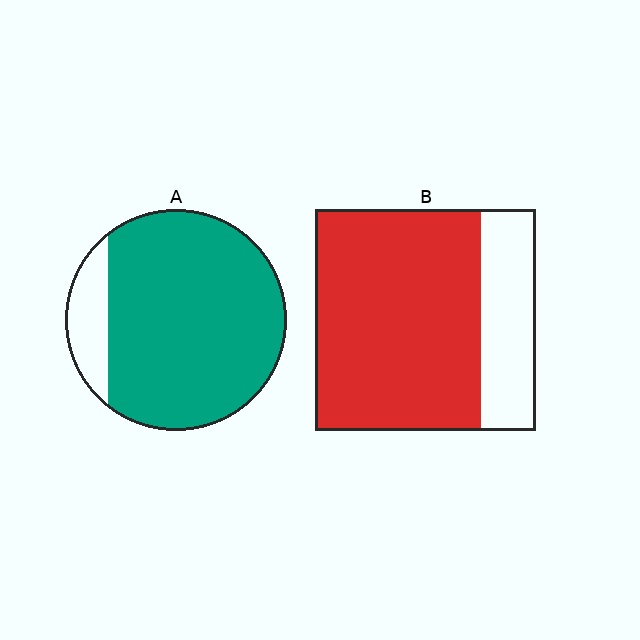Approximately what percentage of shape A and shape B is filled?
A is approximately 85% and B is approximately 75%.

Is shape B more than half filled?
Yes.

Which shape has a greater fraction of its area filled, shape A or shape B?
Shape A.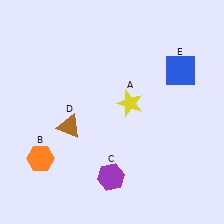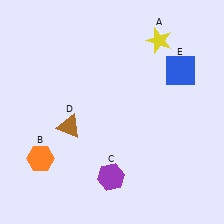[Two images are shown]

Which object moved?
The yellow star (A) moved up.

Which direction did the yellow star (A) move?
The yellow star (A) moved up.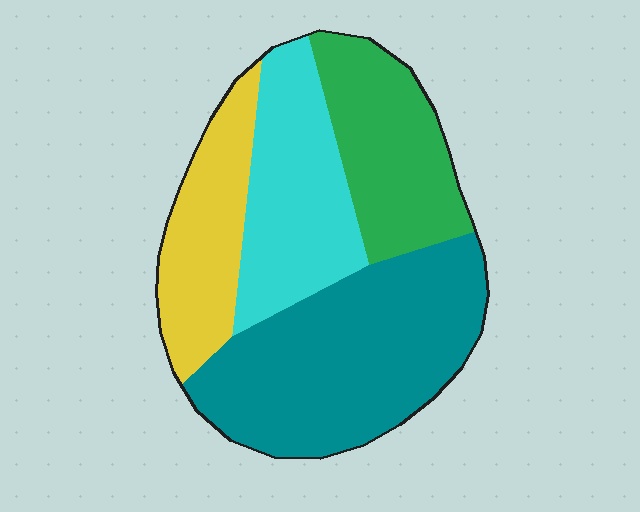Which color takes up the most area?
Teal, at roughly 40%.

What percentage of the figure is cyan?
Cyan covers 23% of the figure.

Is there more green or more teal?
Teal.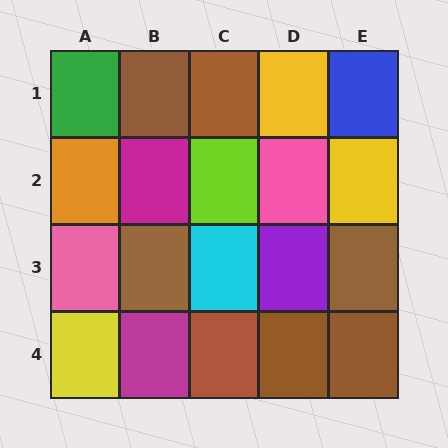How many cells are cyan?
1 cell is cyan.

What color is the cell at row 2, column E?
Yellow.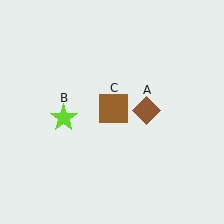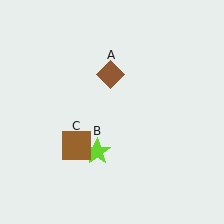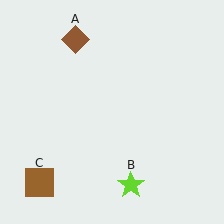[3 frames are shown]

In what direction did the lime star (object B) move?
The lime star (object B) moved down and to the right.